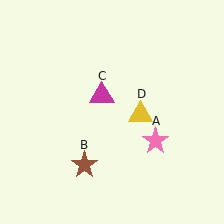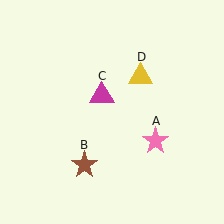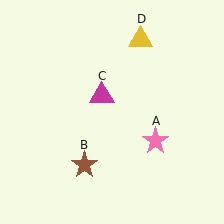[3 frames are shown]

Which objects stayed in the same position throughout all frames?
Pink star (object A) and brown star (object B) and magenta triangle (object C) remained stationary.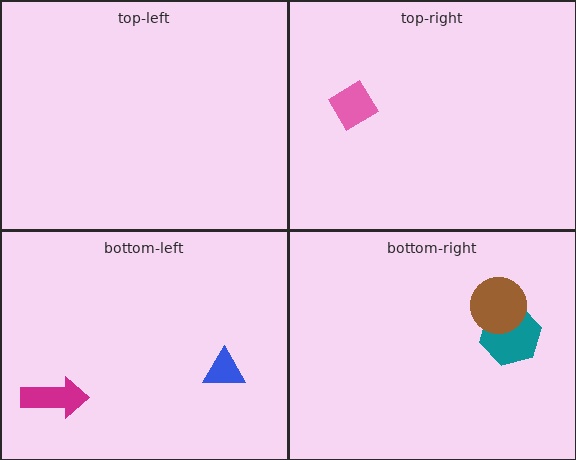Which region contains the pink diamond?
The top-right region.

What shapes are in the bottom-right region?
The teal hexagon, the brown circle.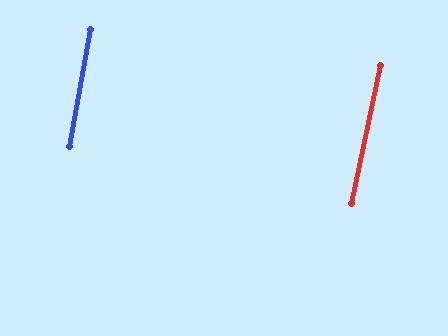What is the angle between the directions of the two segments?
Approximately 1 degree.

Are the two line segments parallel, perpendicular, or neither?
Parallel — their directions differ by only 1.3°.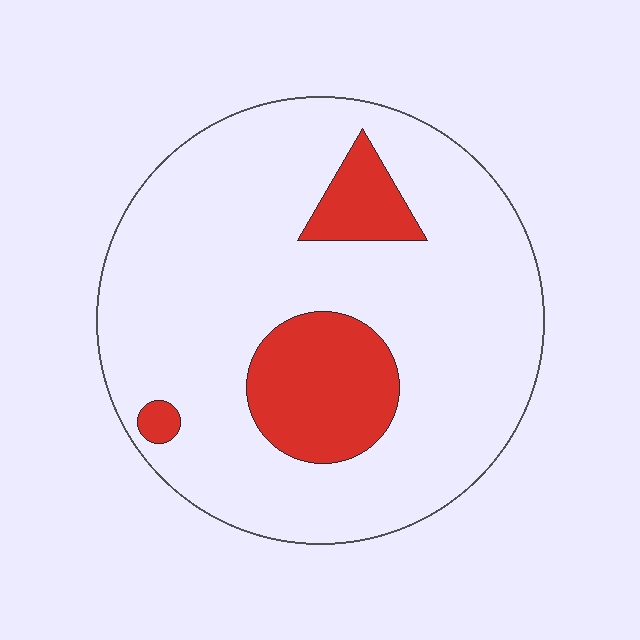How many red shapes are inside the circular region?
3.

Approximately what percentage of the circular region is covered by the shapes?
Approximately 15%.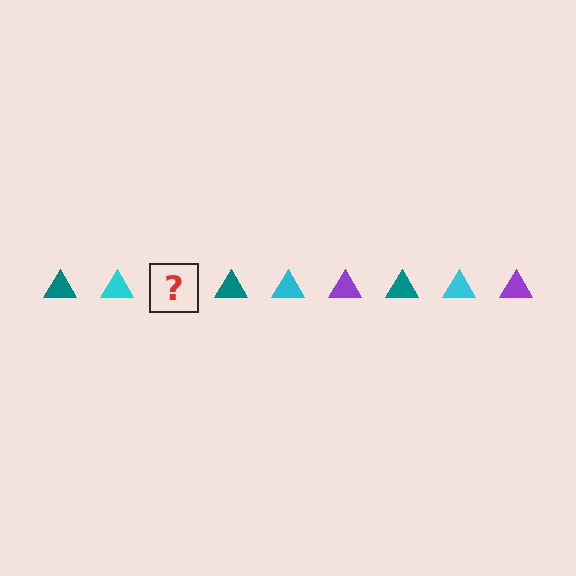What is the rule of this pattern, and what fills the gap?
The rule is that the pattern cycles through teal, cyan, purple triangles. The gap should be filled with a purple triangle.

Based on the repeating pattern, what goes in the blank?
The blank should be a purple triangle.